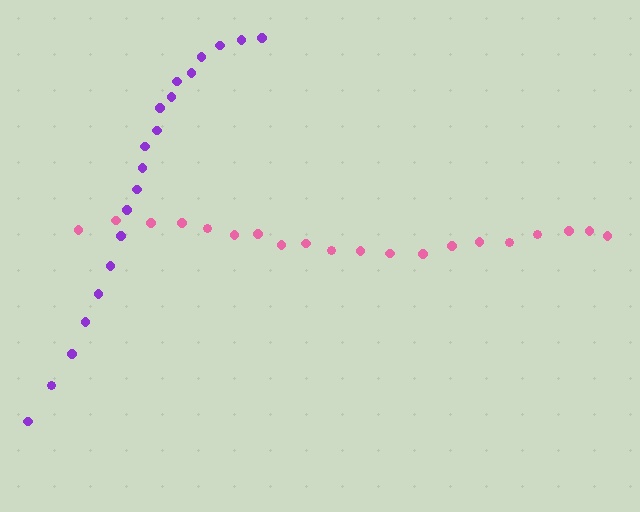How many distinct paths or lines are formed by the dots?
There are 2 distinct paths.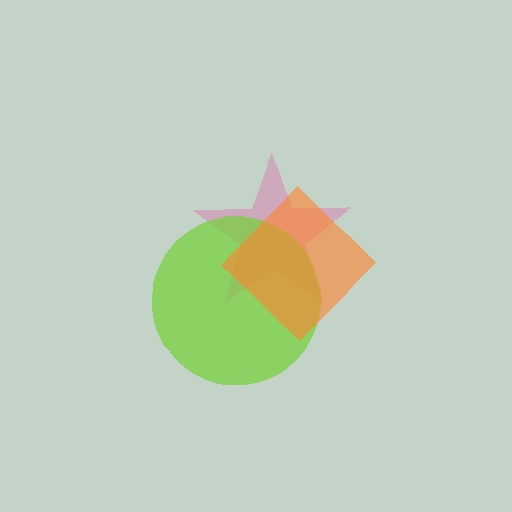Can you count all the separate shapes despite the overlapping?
Yes, there are 3 separate shapes.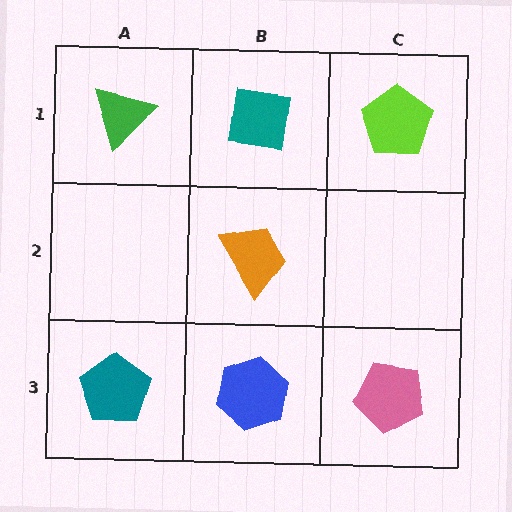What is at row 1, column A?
A green triangle.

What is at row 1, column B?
A teal square.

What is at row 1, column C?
A lime pentagon.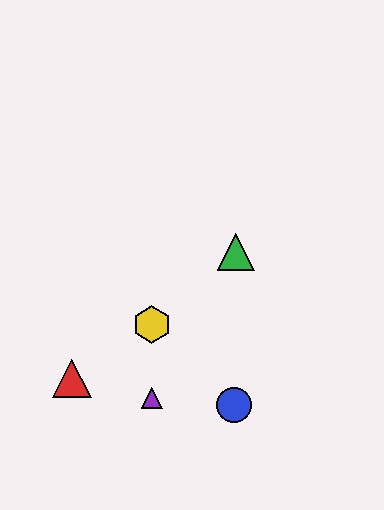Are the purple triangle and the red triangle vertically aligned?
No, the purple triangle is at x≈152 and the red triangle is at x≈72.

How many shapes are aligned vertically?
2 shapes (the yellow hexagon, the purple triangle) are aligned vertically.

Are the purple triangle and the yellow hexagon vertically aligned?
Yes, both are at x≈152.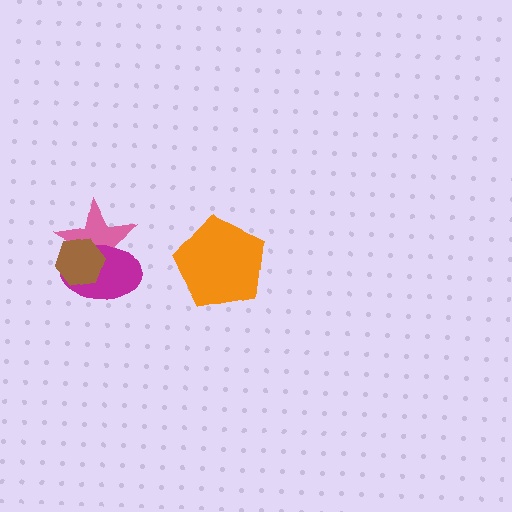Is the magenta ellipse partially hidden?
Yes, it is partially covered by another shape.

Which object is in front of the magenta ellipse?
The brown hexagon is in front of the magenta ellipse.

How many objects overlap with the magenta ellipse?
2 objects overlap with the magenta ellipse.